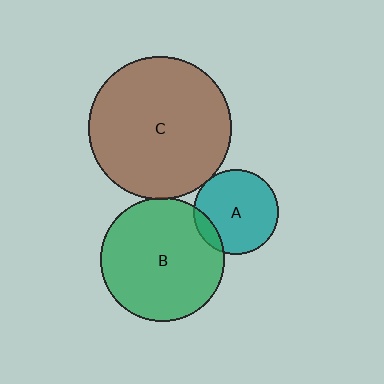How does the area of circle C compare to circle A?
Approximately 2.8 times.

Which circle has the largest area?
Circle C (brown).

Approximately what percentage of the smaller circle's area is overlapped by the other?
Approximately 10%.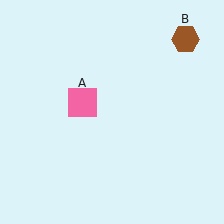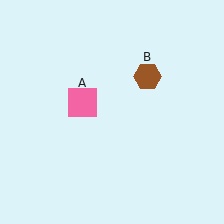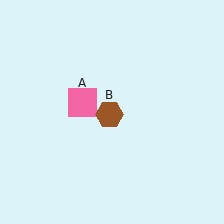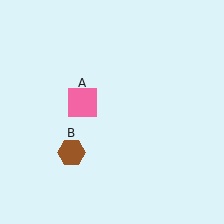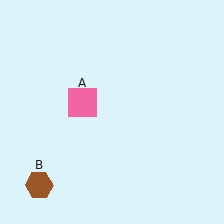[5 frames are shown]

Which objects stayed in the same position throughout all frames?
Pink square (object A) remained stationary.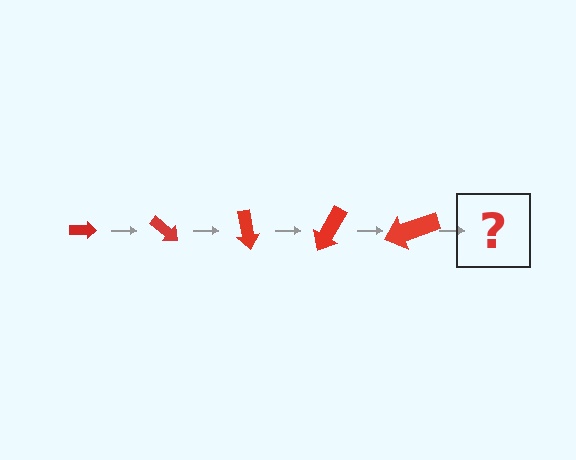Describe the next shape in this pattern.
It should be an arrow, larger than the previous one and rotated 200 degrees from the start.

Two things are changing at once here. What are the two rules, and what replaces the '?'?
The two rules are that the arrow grows larger each step and it rotates 40 degrees each step. The '?' should be an arrow, larger than the previous one and rotated 200 degrees from the start.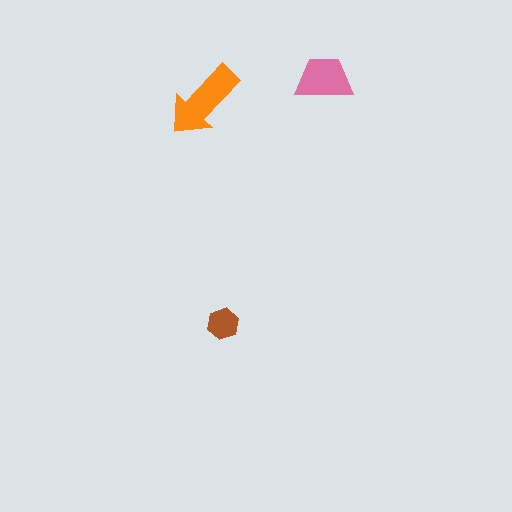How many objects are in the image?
There are 3 objects in the image.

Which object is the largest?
The orange arrow.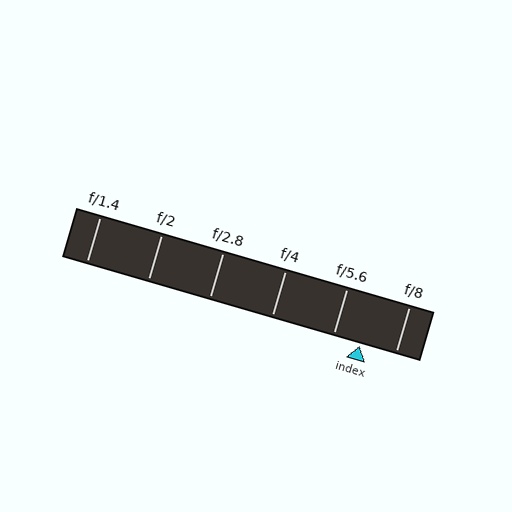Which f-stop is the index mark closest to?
The index mark is closest to f/5.6.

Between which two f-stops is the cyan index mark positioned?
The index mark is between f/5.6 and f/8.